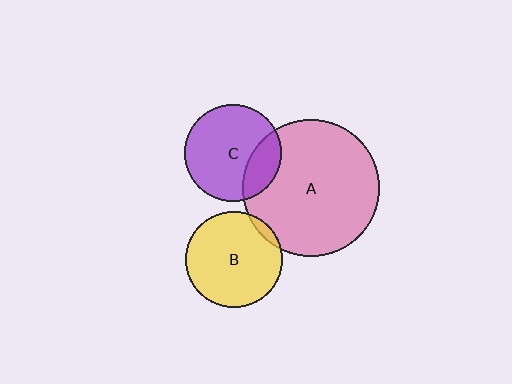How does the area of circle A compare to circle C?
Approximately 2.0 times.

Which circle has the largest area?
Circle A (pink).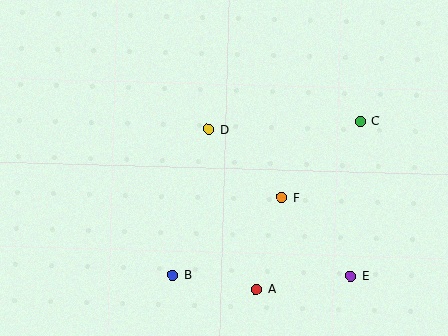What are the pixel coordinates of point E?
Point E is at (351, 276).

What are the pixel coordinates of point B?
Point B is at (173, 275).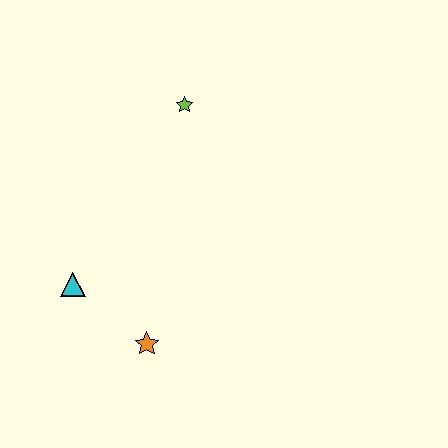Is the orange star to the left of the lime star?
Yes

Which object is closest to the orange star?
The cyan triangle is closest to the orange star.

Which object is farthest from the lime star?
The orange star is farthest from the lime star.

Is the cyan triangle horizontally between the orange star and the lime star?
No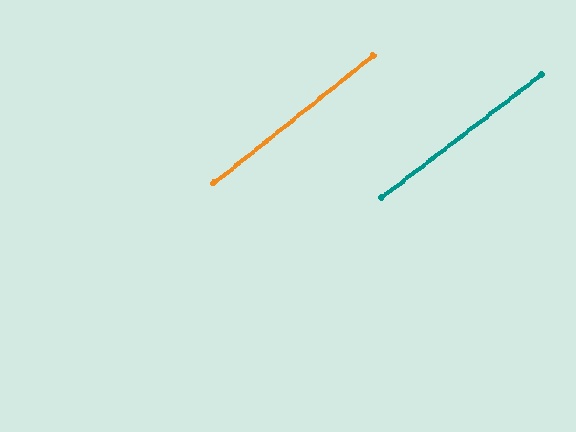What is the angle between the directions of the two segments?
Approximately 1 degree.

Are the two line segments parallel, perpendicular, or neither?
Parallel — their directions differ by only 1.2°.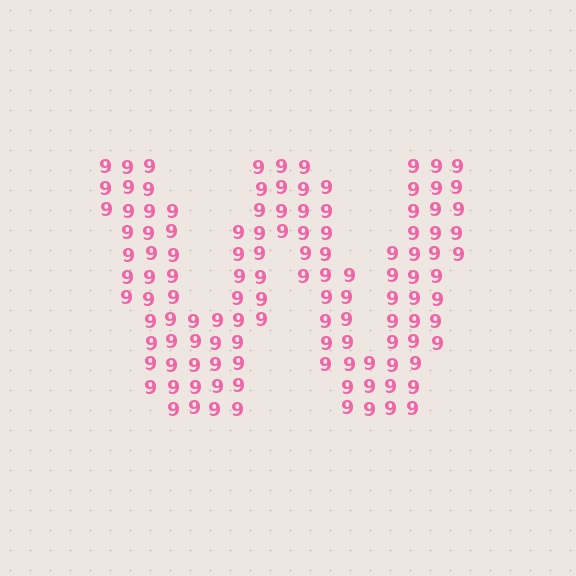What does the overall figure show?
The overall figure shows the letter W.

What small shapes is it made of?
It is made of small digit 9's.